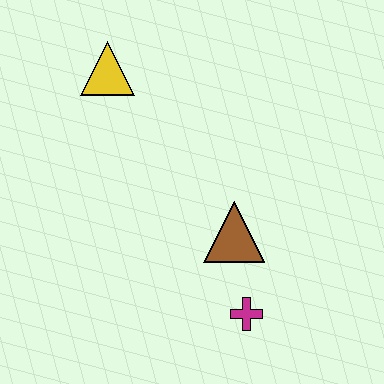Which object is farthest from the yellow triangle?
The magenta cross is farthest from the yellow triangle.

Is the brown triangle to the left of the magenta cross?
Yes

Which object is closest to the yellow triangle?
The brown triangle is closest to the yellow triangle.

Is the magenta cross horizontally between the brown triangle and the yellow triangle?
No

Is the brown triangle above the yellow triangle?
No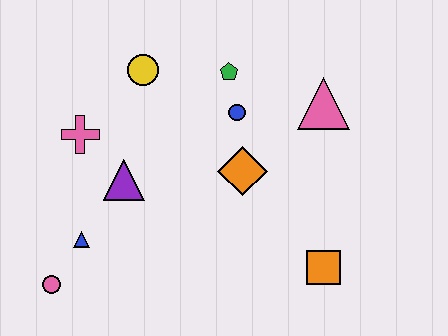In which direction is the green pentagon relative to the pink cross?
The green pentagon is to the right of the pink cross.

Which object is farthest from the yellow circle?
The orange square is farthest from the yellow circle.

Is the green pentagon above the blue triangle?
Yes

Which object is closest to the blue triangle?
The pink circle is closest to the blue triangle.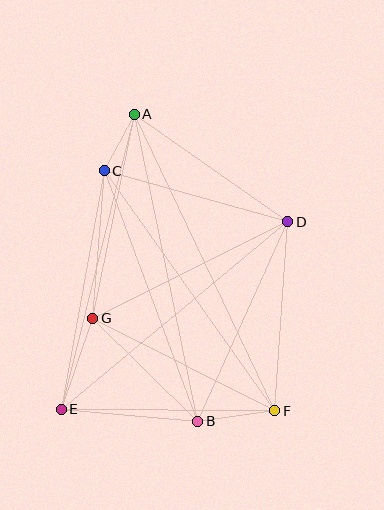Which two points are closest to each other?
Points A and C are closest to each other.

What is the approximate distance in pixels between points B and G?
The distance between B and G is approximately 147 pixels.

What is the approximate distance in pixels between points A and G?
The distance between A and G is approximately 208 pixels.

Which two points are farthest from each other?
Points A and F are farthest from each other.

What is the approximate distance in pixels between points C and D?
The distance between C and D is approximately 190 pixels.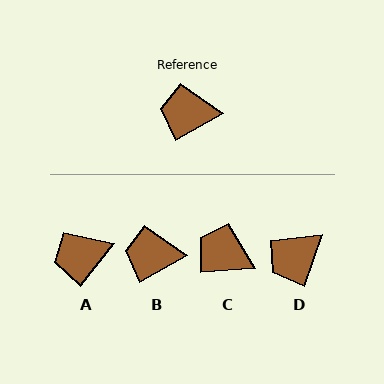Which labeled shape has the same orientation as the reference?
B.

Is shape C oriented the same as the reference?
No, it is off by about 24 degrees.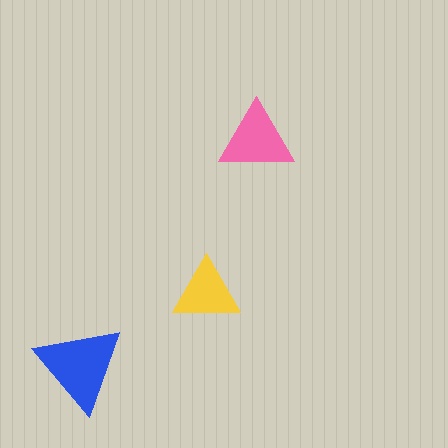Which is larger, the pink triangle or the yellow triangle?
The pink one.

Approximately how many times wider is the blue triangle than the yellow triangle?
About 1.5 times wider.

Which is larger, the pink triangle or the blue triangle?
The blue one.